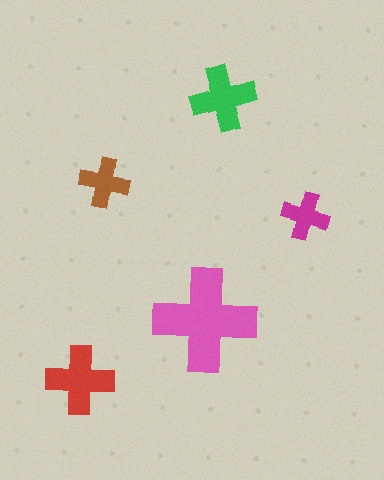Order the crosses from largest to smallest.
the pink one, the red one, the green one, the brown one, the magenta one.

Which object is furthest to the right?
The magenta cross is rightmost.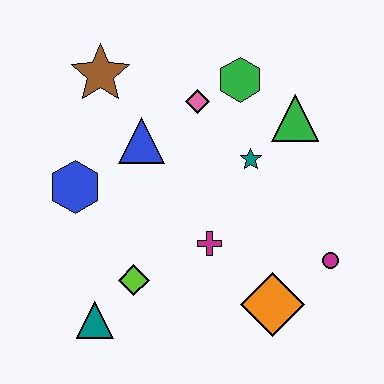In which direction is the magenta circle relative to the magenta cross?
The magenta circle is to the right of the magenta cross.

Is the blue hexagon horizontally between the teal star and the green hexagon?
No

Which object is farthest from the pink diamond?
The teal triangle is farthest from the pink diamond.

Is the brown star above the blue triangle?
Yes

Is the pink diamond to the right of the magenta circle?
No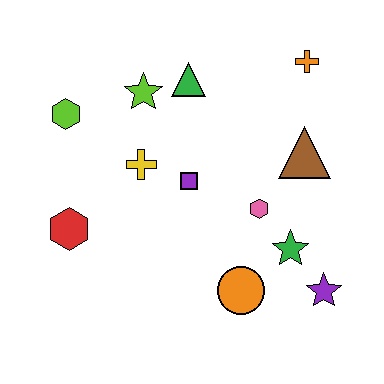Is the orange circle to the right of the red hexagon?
Yes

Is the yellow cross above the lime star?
No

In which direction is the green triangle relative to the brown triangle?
The green triangle is to the left of the brown triangle.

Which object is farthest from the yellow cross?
The purple star is farthest from the yellow cross.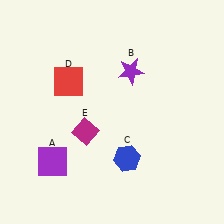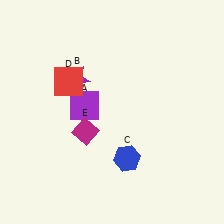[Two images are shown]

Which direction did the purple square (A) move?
The purple square (A) moved up.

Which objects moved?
The objects that moved are: the purple square (A), the purple star (B).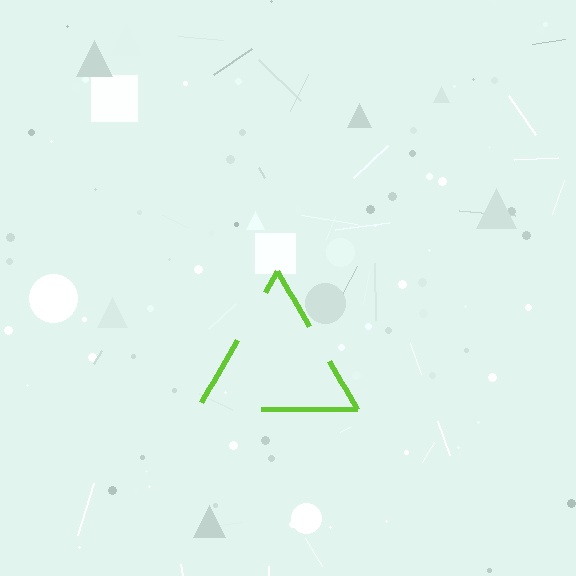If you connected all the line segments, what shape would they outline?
They would outline a triangle.